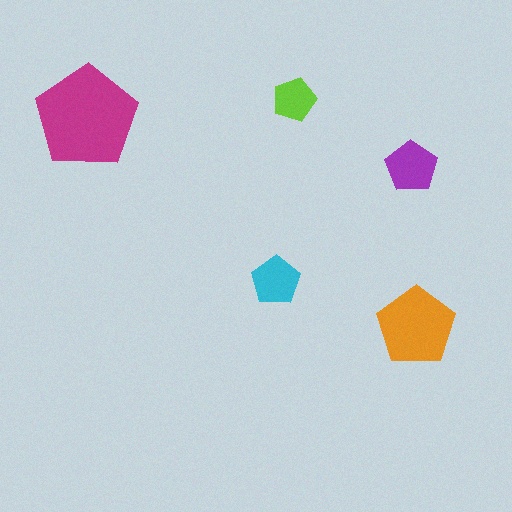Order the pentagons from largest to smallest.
the magenta one, the orange one, the purple one, the cyan one, the lime one.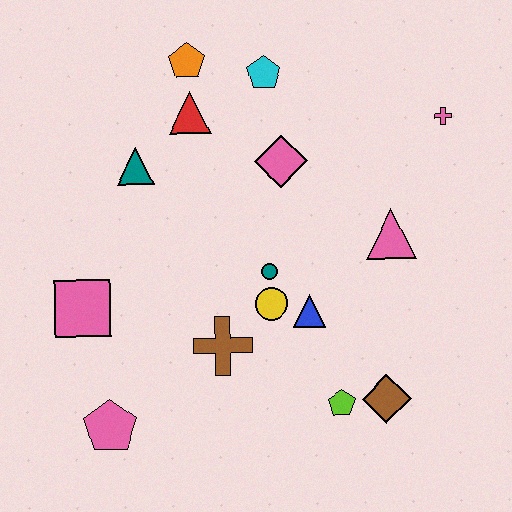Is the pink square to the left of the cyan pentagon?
Yes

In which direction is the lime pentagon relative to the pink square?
The lime pentagon is to the right of the pink square.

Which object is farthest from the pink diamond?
The pink pentagon is farthest from the pink diamond.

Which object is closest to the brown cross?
The yellow circle is closest to the brown cross.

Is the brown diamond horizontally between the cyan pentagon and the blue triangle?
No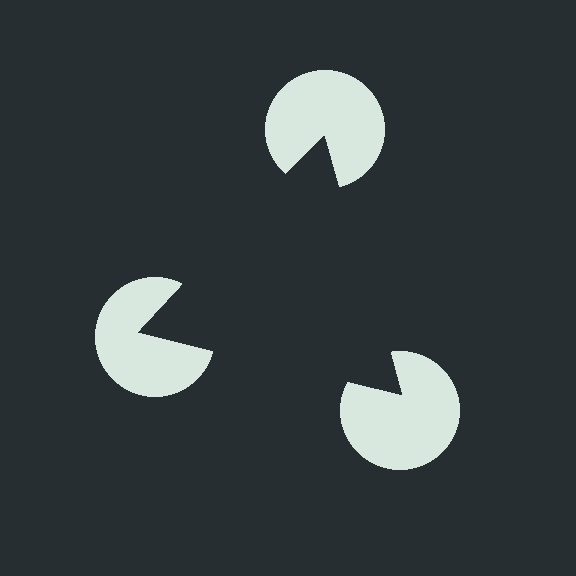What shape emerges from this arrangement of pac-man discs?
An illusory triangle — its edges are inferred from the aligned wedge cuts in the pac-man discs, not physically drawn.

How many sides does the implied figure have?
3 sides.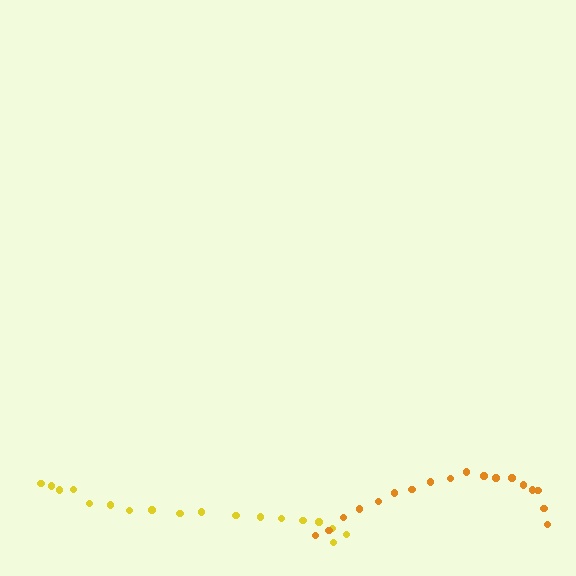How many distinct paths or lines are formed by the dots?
There are 2 distinct paths.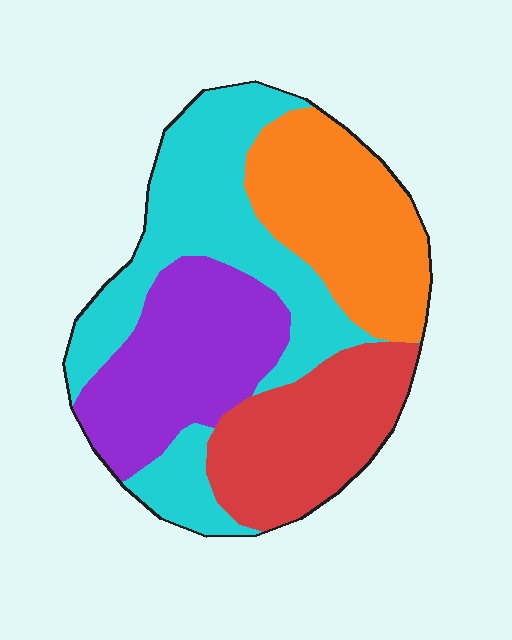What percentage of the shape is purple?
Purple covers 23% of the shape.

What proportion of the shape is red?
Red takes up between a sixth and a third of the shape.